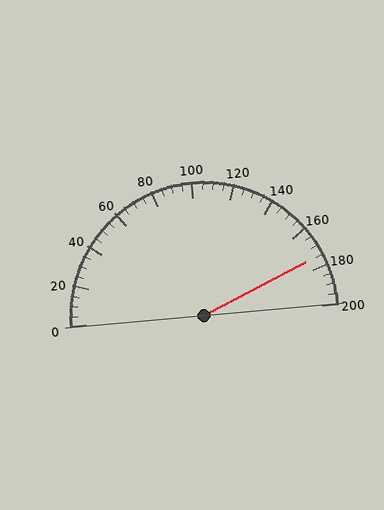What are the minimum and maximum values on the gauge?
The gauge ranges from 0 to 200.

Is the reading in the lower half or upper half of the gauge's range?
The reading is in the upper half of the range (0 to 200).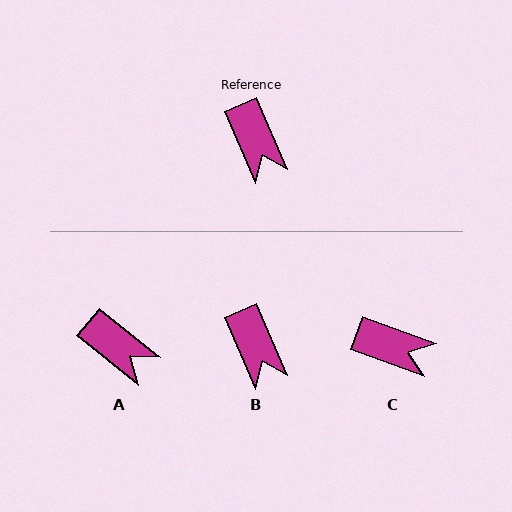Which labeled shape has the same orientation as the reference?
B.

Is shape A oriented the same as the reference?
No, it is off by about 28 degrees.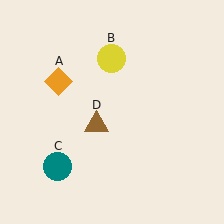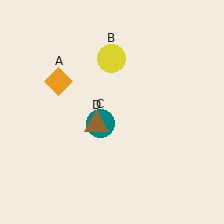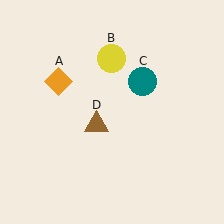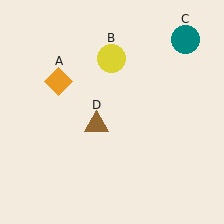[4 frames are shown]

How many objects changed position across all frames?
1 object changed position: teal circle (object C).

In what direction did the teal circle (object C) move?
The teal circle (object C) moved up and to the right.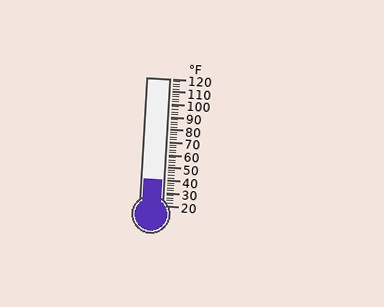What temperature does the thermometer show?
The thermometer shows approximately 40°F.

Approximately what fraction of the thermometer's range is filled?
The thermometer is filled to approximately 20% of its range.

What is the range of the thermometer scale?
The thermometer scale ranges from 20°F to 120°F.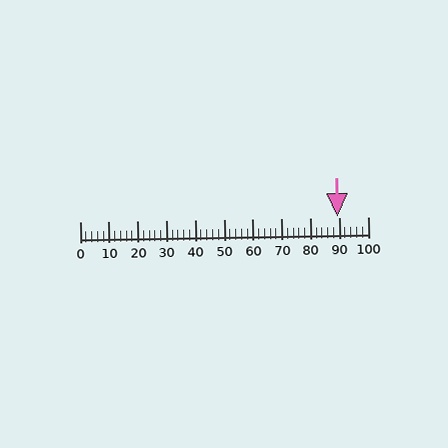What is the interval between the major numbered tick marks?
The major tick marks are spaced 10 units apart.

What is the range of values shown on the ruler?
The ruler shows values from 0 to 100.